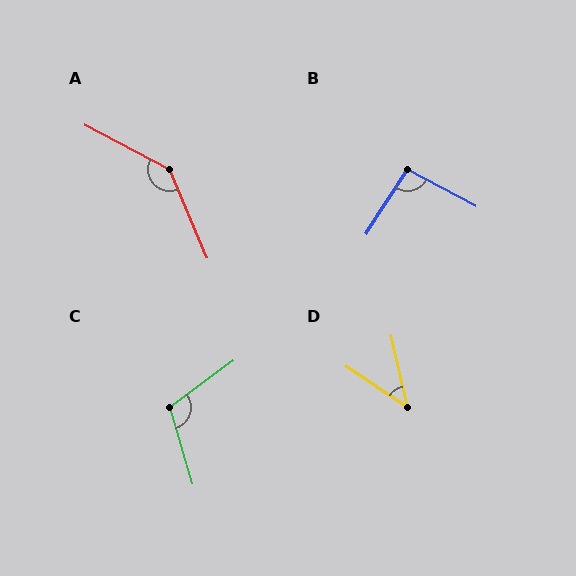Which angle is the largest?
A, at approximately 141 degrees.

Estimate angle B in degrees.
Approximately 95 degrees.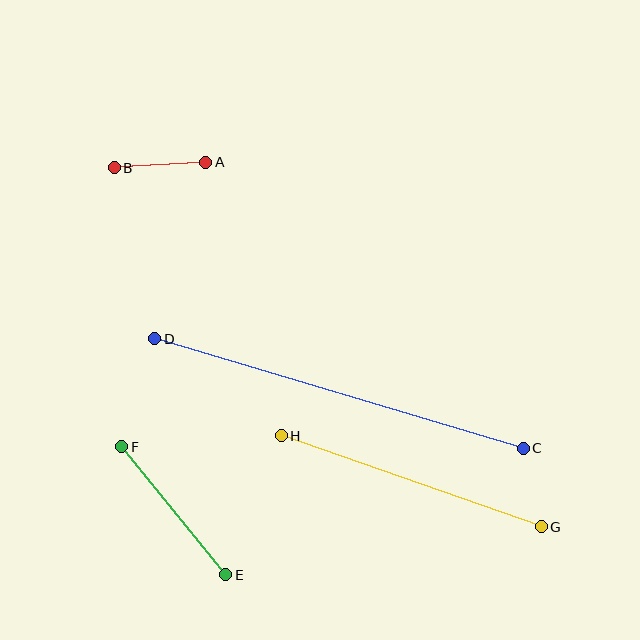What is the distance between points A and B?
The distance is approximately 92 pixels.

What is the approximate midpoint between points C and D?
The midpoint is at approximately (339, 394) pixels.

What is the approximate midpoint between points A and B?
The midpoint is at approximately (160, 165) pixels.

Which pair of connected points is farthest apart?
Points C and D are farthest apart.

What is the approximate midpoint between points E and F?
The midpoint is at approximately (174, 511) pixels.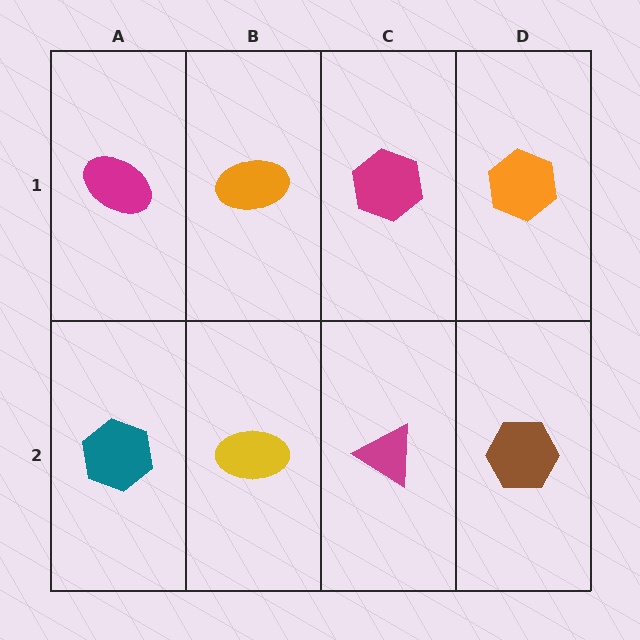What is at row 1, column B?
An orange ellipse.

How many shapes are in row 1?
4 shapes.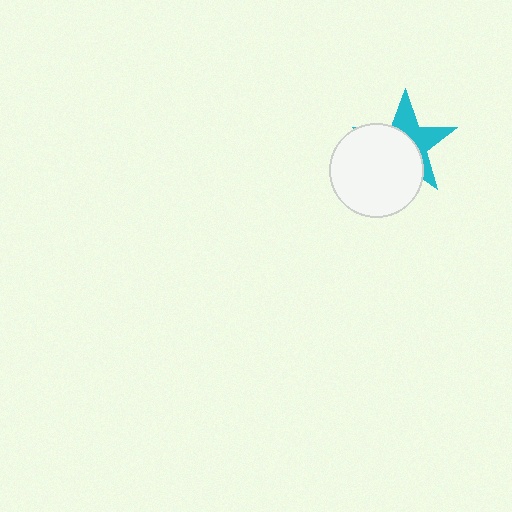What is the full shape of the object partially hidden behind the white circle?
The partially hidden object is a cyan star.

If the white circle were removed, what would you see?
You would see the complete cyan star.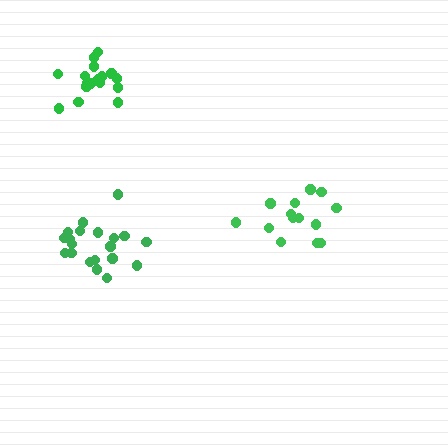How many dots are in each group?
Group 1: 20 dots, Group 2: 14 dots, Group 3: 17 dots (51 total).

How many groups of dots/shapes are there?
There are 3 groups.